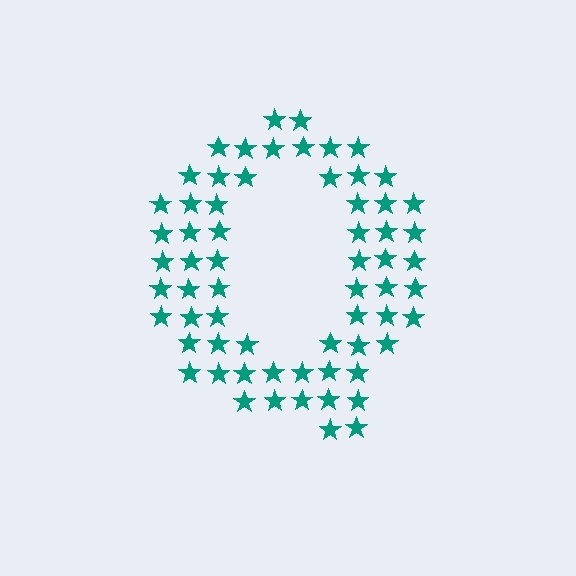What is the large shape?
The large shape is the letter Q.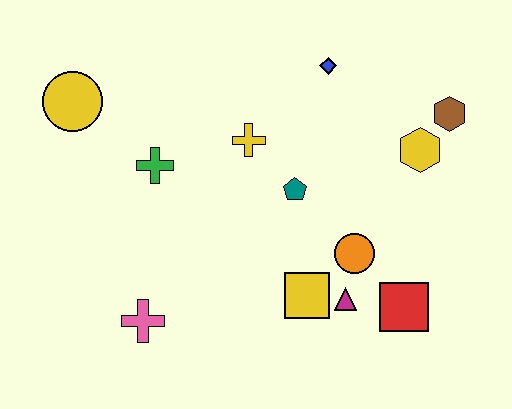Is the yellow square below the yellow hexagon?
Yes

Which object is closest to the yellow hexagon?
The brown hexagon is closest to the yellow hexagon.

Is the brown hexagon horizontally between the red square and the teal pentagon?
No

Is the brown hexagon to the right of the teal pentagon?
Yes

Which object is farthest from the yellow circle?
The red square is farthest from the yellow circle.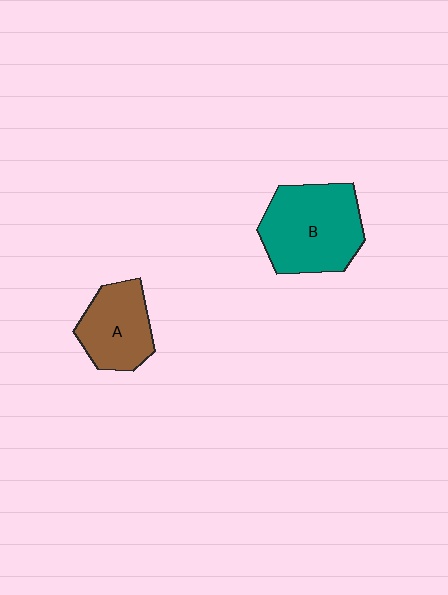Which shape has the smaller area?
Shape A (brown).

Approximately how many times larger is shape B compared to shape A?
Approximately 1.5 times.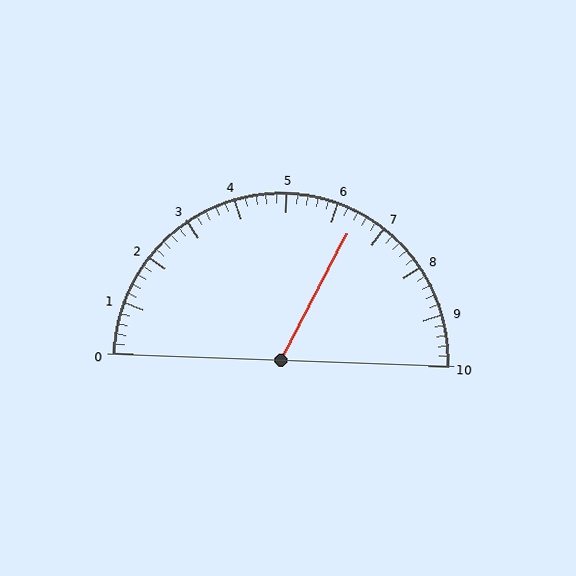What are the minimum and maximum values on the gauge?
The gauge ranges from 0 to 10.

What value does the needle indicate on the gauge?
The needle indicates approximately 6.4.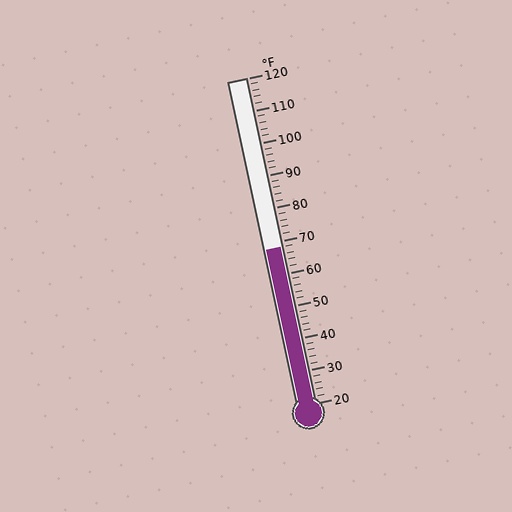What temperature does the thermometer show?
The thermometer shows approximately 68°F.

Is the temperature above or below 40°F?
The temperature is above 40°F.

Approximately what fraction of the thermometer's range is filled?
The thermometer is filled to approximately 50% of its range.